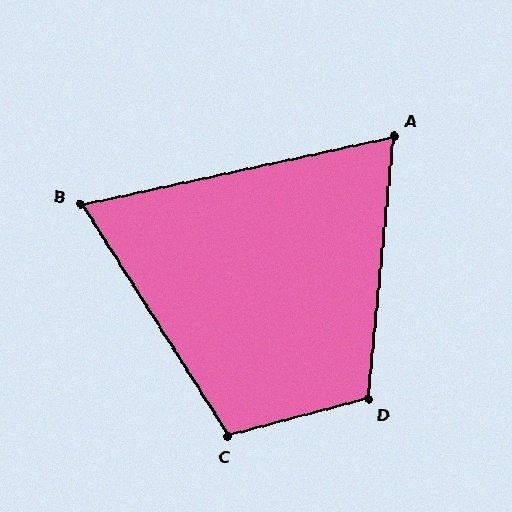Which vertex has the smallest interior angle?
B, at approximately 70 degrees.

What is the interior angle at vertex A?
Approximately 72 degrees (acute).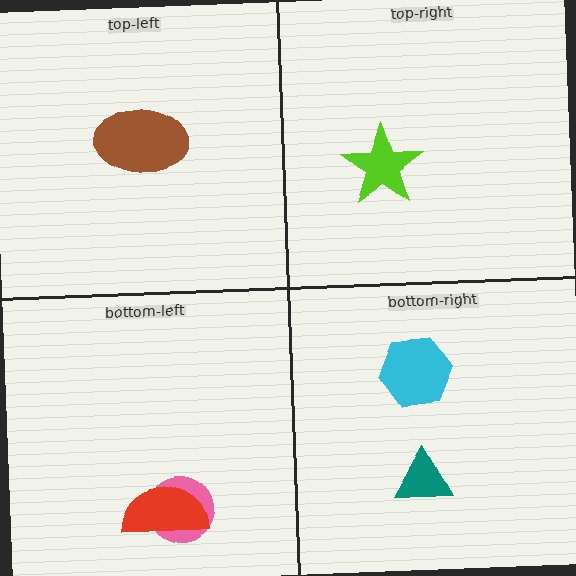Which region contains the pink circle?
The bottom-left region.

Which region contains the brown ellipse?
The top-left region.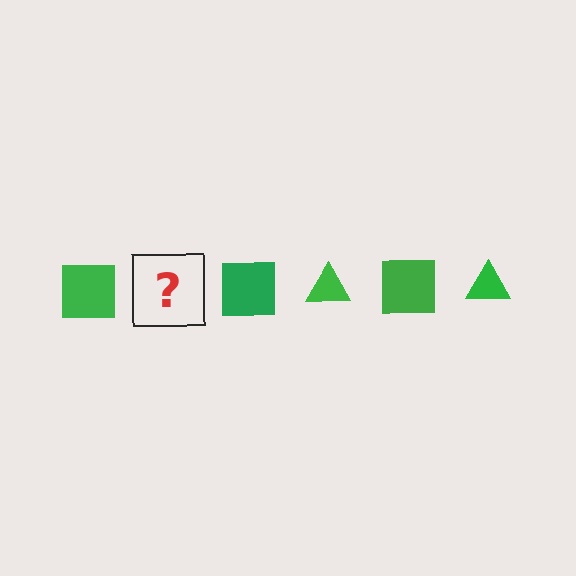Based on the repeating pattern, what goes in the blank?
The blank should be a green triangle.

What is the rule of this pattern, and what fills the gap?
The rule is that the pattern cycles through square, triangle shapes in green. The gap should be filled with a green triangle.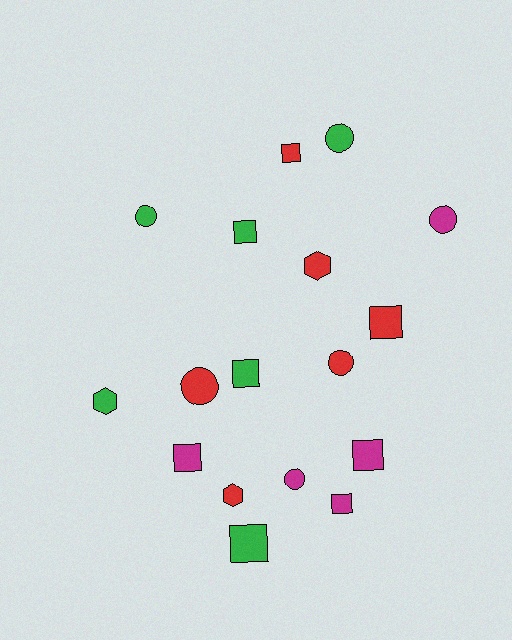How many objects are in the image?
There are 17 objects.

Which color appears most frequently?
Red, with 6 objects.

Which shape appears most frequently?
Square, with 8 objects.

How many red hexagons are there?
There are 2 red hexagons.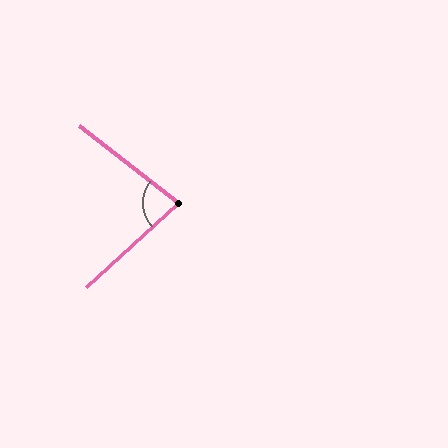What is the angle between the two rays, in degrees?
Approximately 81 degrees.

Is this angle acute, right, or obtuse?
It is acute.